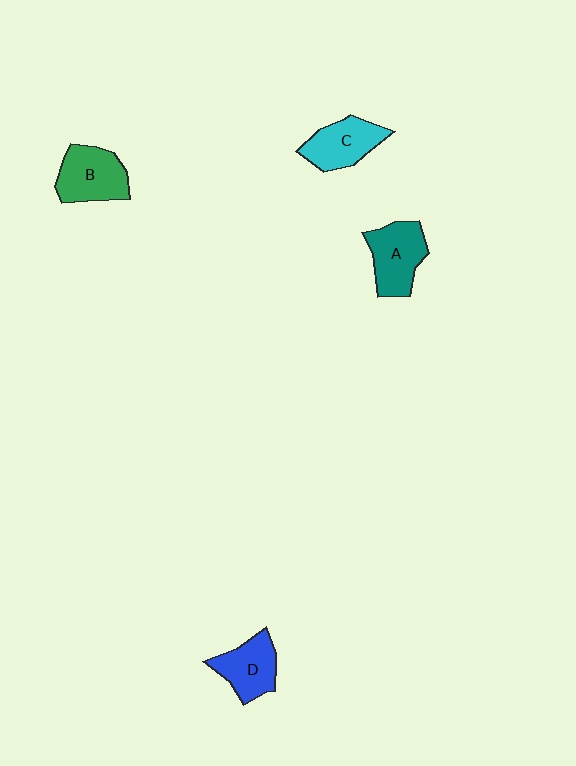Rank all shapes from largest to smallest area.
From largest to smallest: B (green), A (teal), C (cyan), D (blue).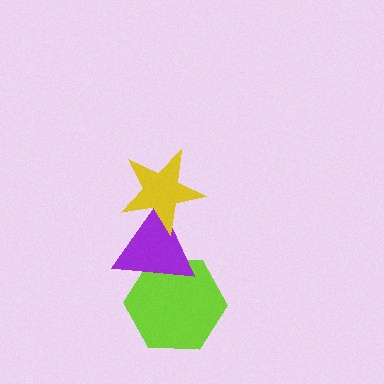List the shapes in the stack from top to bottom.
From top to bottom: the yellow star, the purple triangle, the lime hexagon.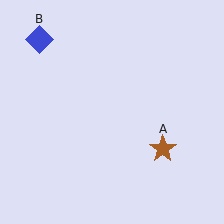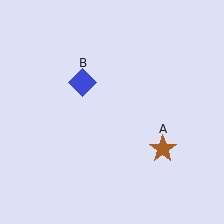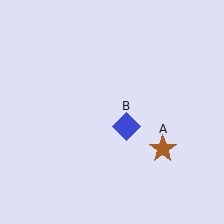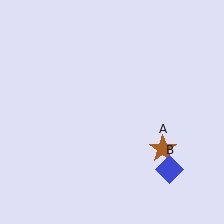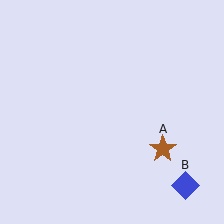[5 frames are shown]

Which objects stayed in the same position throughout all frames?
Brown star (object A) remained stationary.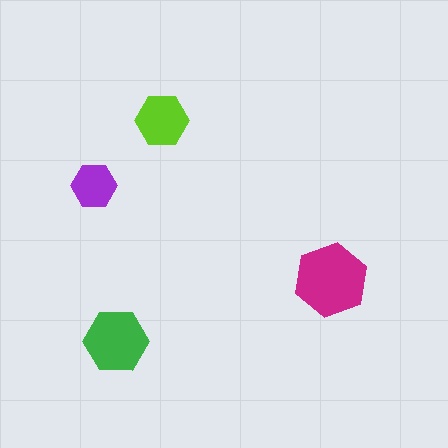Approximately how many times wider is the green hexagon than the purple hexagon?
About 1.5 times wider.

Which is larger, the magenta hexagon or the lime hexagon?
The magenta one.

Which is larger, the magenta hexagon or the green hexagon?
The magenta one.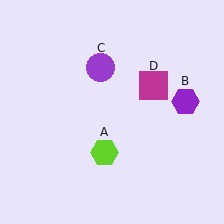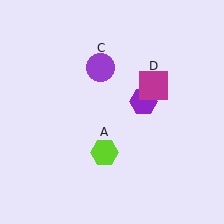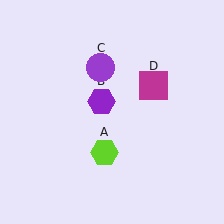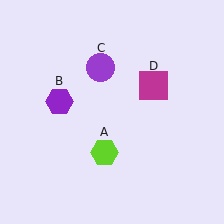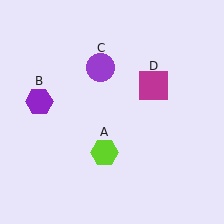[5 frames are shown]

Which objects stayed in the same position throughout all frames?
Lime hexagon (object A) and purple circle (object C) and magenta square (object D) remained stationary.